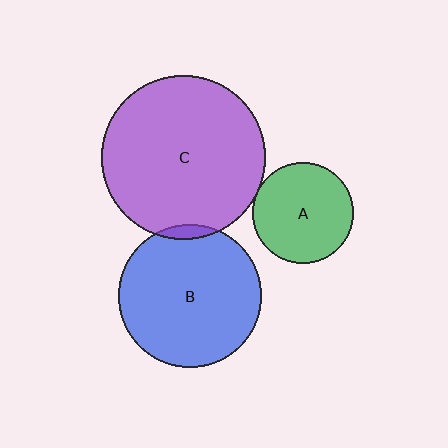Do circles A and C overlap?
Yes.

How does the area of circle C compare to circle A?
Approximately 2.6 times.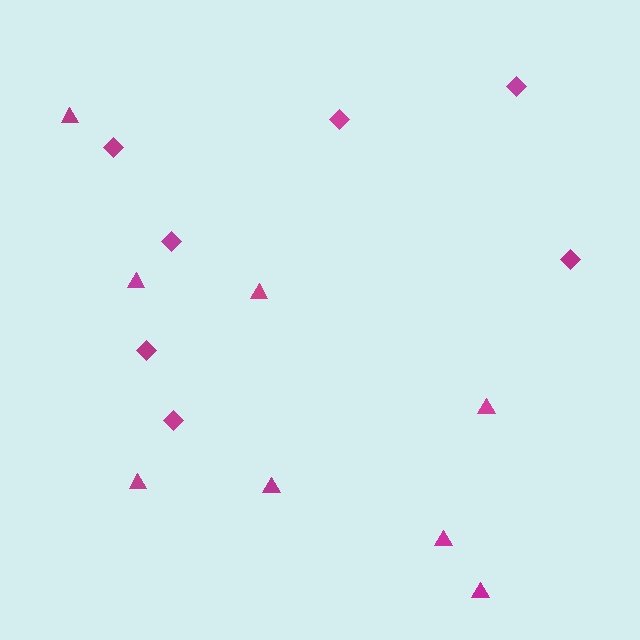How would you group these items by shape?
There are 2 groups: one group of triangles (8) and one group of diamonds (7).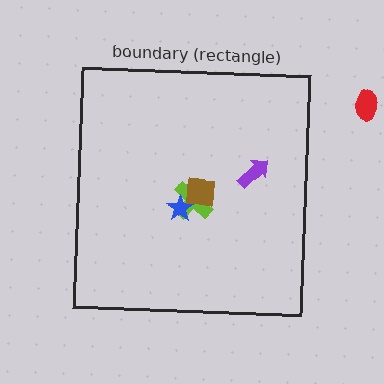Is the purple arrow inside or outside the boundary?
Inside.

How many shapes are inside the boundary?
4 inside, 1 outside.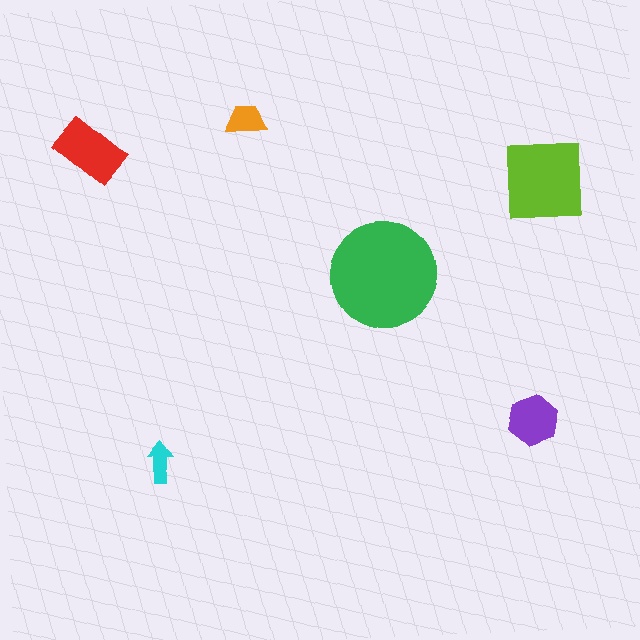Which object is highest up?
The orange trapezoid is topmost.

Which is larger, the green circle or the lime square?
The green circle.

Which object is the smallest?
The cyan arrow.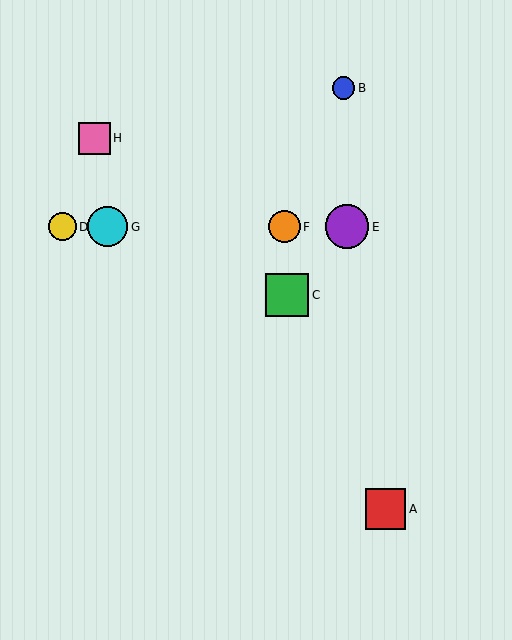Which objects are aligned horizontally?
Objects D, E, F, G are aligned horizontally.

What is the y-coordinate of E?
Object E is at y≈227.